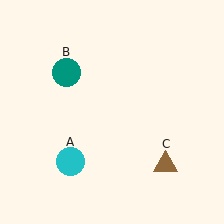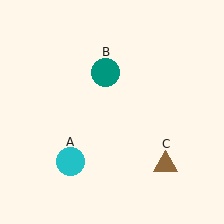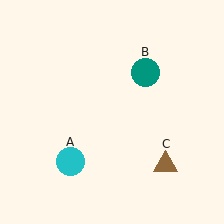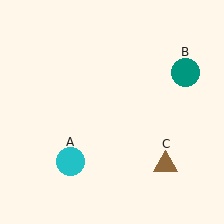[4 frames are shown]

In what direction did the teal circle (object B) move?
The teal circle (object B) moved right.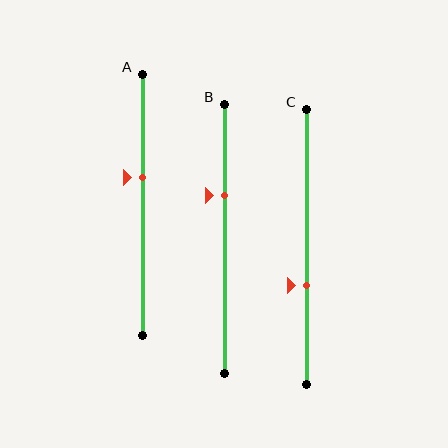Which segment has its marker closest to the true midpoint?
Segment A has its marker closest to the true midpoint.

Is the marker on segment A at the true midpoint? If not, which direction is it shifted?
No, the marker on segment A is shifted upward by about 10% of the segment length.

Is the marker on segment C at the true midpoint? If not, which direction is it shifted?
No, the marker on segment C is shifted downward by about 14% of the segment length.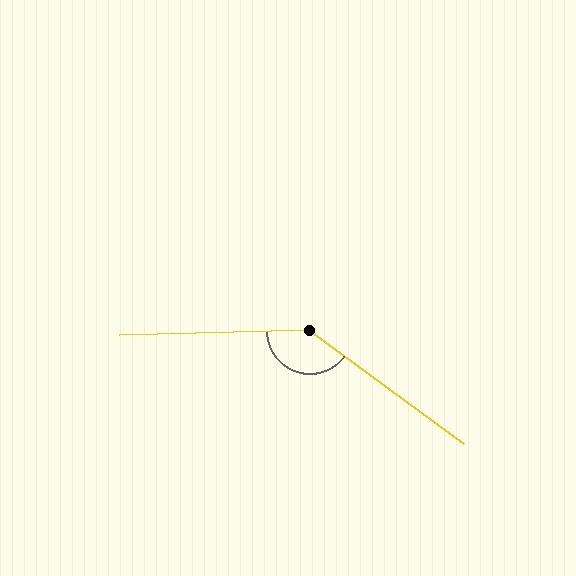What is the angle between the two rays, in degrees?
Approximately 142 degrees.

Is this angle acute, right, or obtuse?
It is obtuse.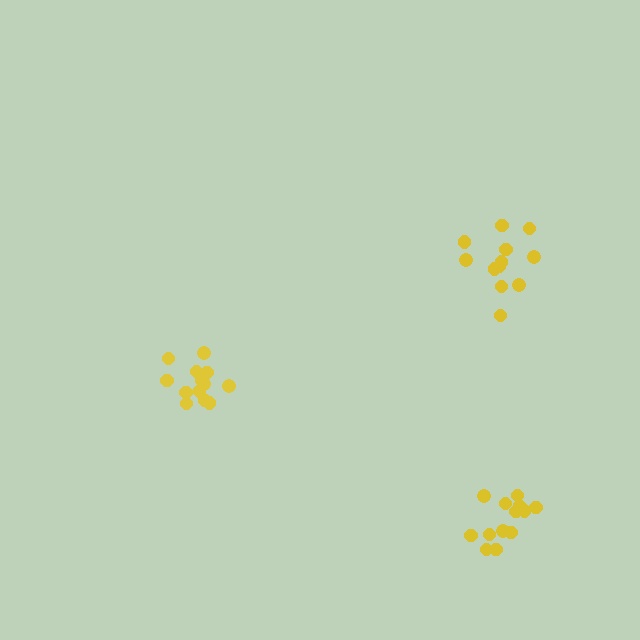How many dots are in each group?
Group 1: 13 dots, Group 2: 13 dots, Group 3: 12 dots (38 total).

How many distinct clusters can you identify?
There are 3 distinct clusters.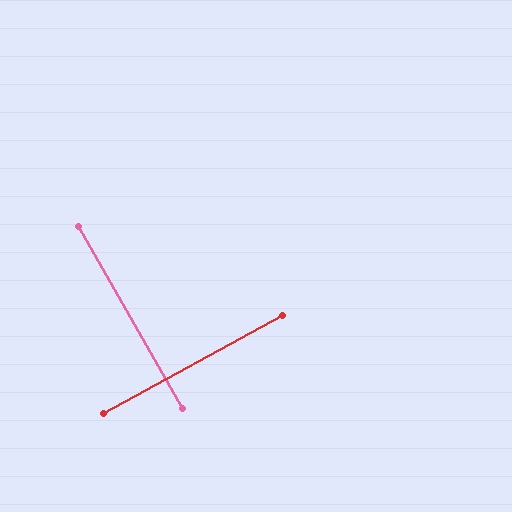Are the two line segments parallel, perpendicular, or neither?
Perpendicular — they meet at approximately 89°.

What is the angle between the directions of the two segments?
Approximately 89 degrees.